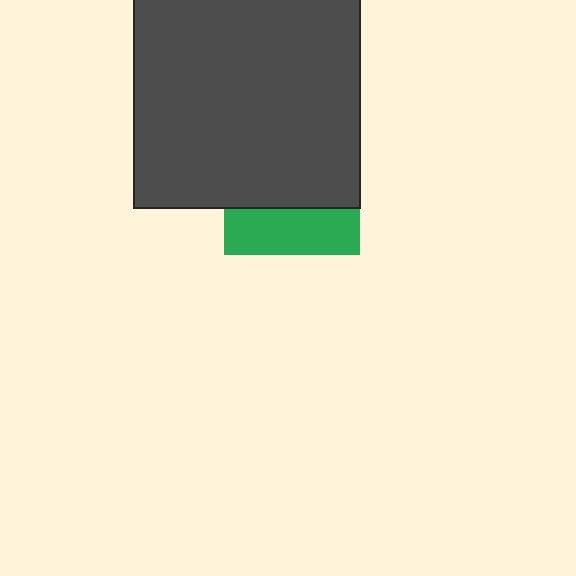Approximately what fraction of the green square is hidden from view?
Roughly 66% of the green square is hidden behind the dark gray square.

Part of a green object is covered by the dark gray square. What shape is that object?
It is a square.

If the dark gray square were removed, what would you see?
You would see the complete green square.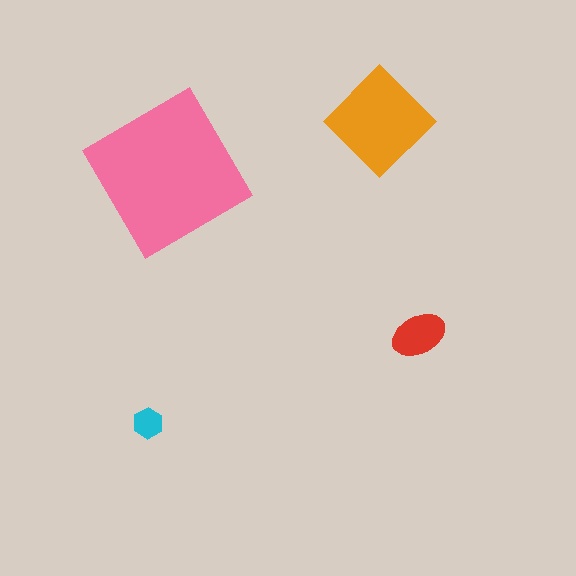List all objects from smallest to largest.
The cyan hexagon, the red ellipse, the orange diamond, the pink diamond.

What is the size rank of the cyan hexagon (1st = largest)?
4th.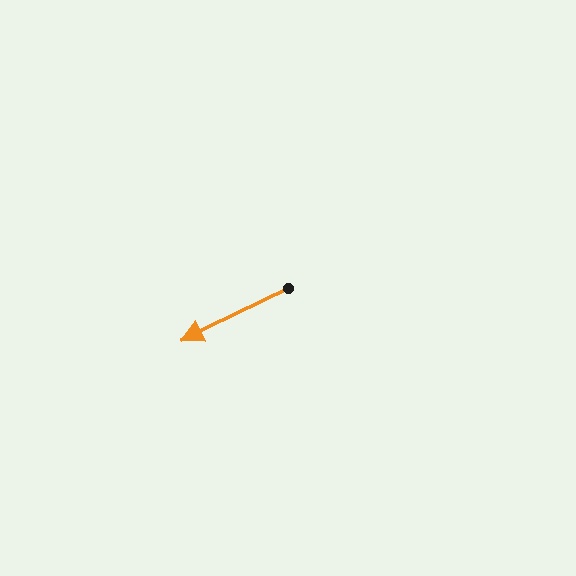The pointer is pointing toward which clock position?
Roughly 8 o'clock.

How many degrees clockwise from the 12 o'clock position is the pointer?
Approximately 244 degrees.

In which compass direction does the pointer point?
Southwest.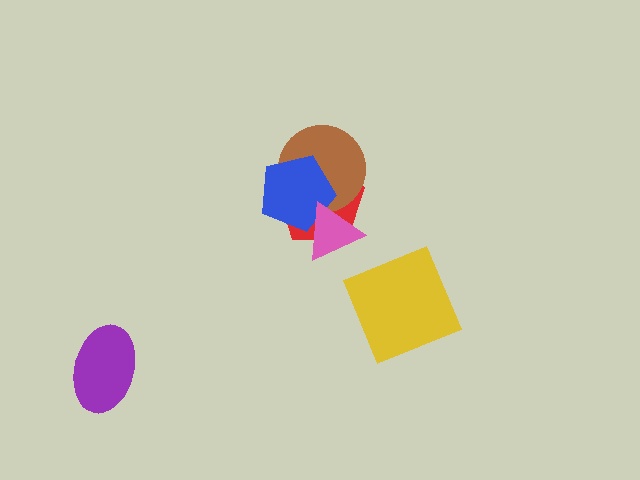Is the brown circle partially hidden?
Yes, it is partially covered by another shape.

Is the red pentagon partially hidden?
Yes, it is partially covered by another shape.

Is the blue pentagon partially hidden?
Yes, it is partially covered by another shape.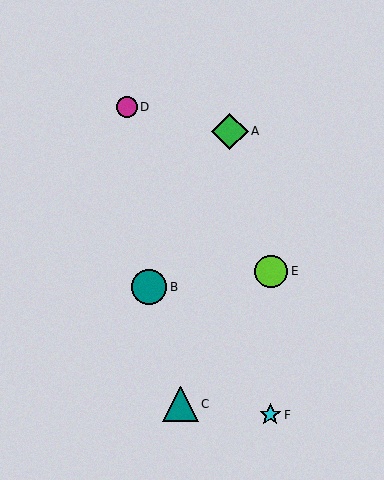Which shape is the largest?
The green diamond (labeled A) is the largest.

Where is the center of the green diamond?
The center of the green diamond is at (230, 131).